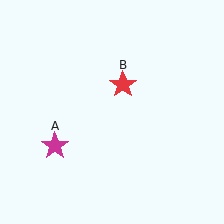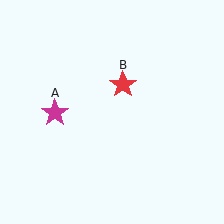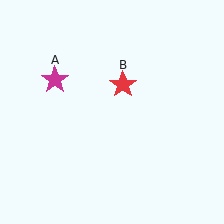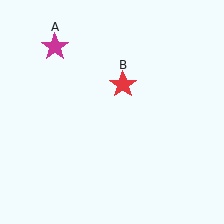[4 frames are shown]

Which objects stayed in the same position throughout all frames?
Red star (object B) remained stationary.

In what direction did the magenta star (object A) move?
The magenta star (object A) moved up.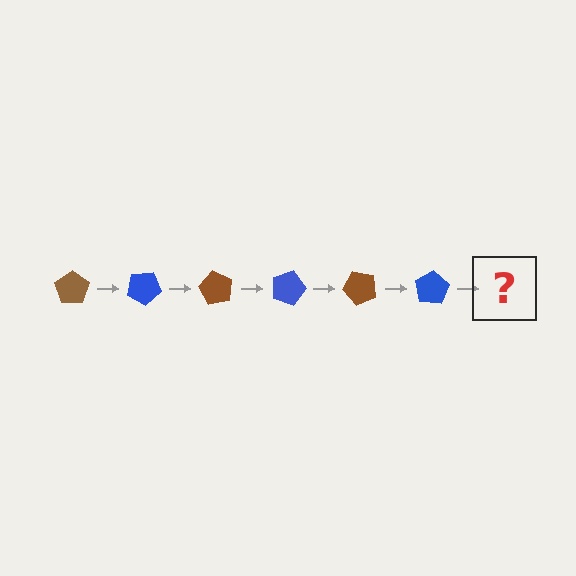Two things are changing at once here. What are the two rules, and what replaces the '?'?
The two rules are that it rotates 30 degrees each step and the color cycles through brown and blue. The '?' should be a brown pentagon, rotated 180 degrees from the start.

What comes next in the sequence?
The next element should be a brown pentagon, rotated 180 degrees from the start.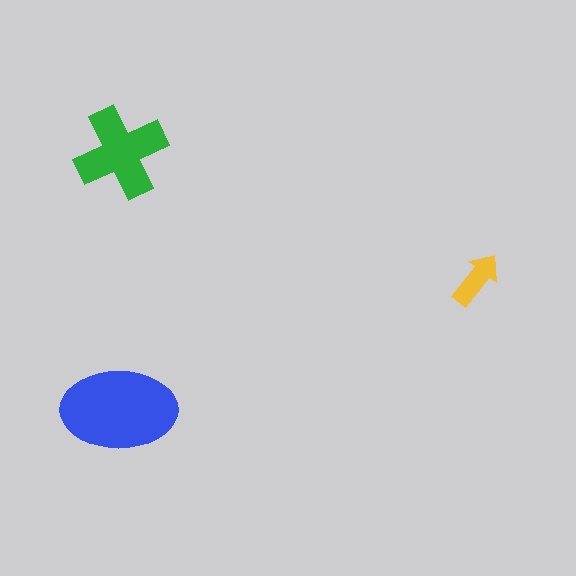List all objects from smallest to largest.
The yellow arrow, the green cross, the blue ellipse.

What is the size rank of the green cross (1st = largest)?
2nd.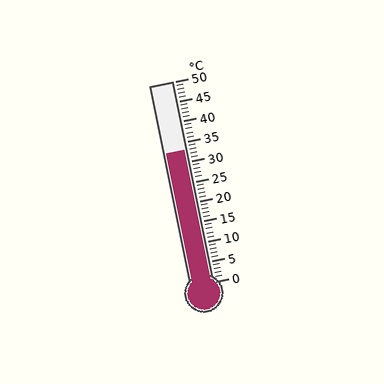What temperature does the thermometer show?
The thermometer shows approximately 33°C.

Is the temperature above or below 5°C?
The temperature is above 5°C.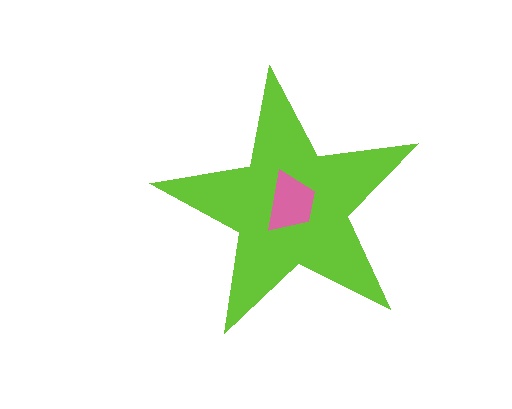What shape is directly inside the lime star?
The pink trapezoid.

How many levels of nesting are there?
2.